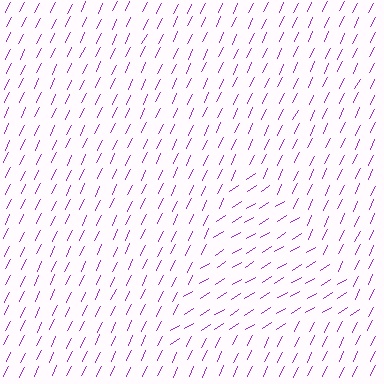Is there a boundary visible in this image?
Yes, there is a texture boundary formed by a change in line orientation.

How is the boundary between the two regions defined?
The boundary is defined purely by a change in line orientation (approximately 32 degrees difference). All lines are the same color and thickness.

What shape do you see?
I see a triangle.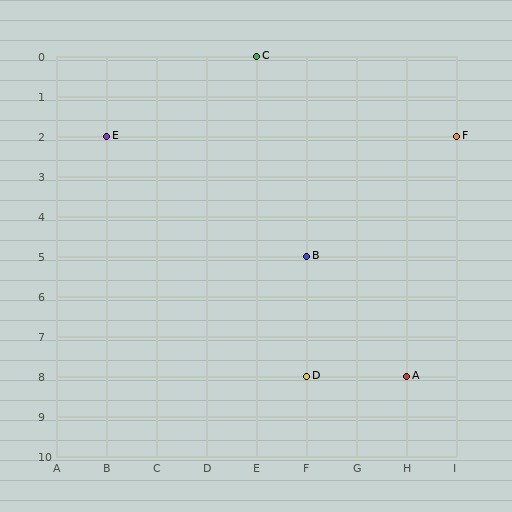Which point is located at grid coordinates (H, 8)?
Point A is at (H, 8).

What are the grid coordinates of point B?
Point B is at grid coordinates (F, 5).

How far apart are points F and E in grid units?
Points F and E are 7 columns apart.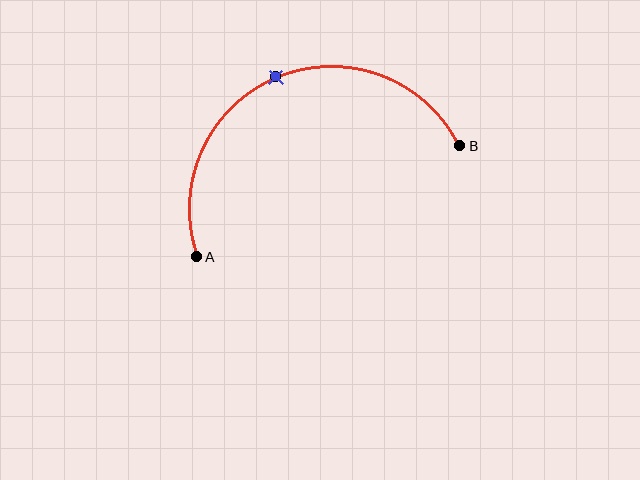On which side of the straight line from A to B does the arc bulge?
The arc bulges above the straight line connecting A and B.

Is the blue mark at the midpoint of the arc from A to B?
Yes. The blue mark lies on the arc at equal arc-length from both A and B — it is the arc midpoint.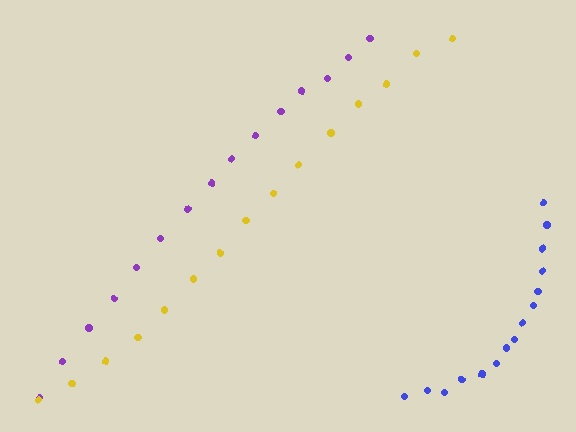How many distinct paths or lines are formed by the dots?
There are 3 distinct paths.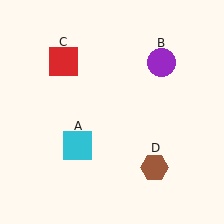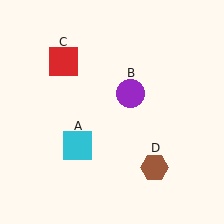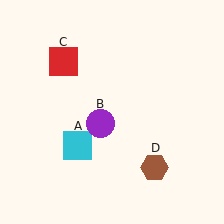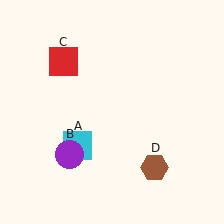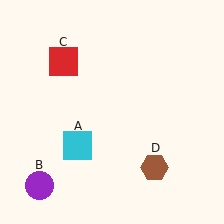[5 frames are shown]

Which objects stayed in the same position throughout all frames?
Cyan square (object A) and red square (object C) and brown hexagon (object D) remained stationary.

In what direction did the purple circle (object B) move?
The purple circle (object B) moved down and to the left.